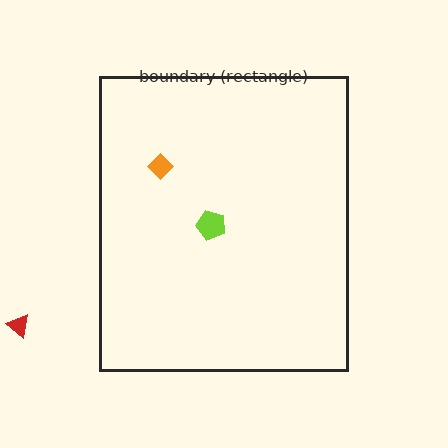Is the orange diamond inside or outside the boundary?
Inside.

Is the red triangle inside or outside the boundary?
Outside.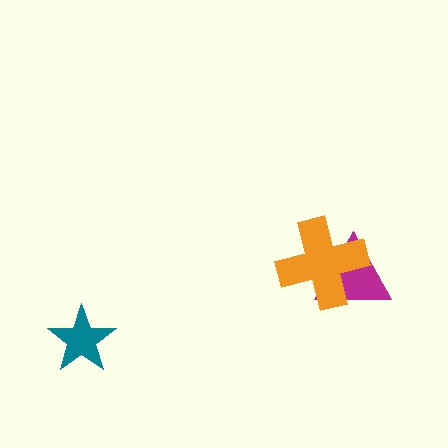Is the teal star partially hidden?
No, no other shape covers it.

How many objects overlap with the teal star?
0 objects overlap with the teal star.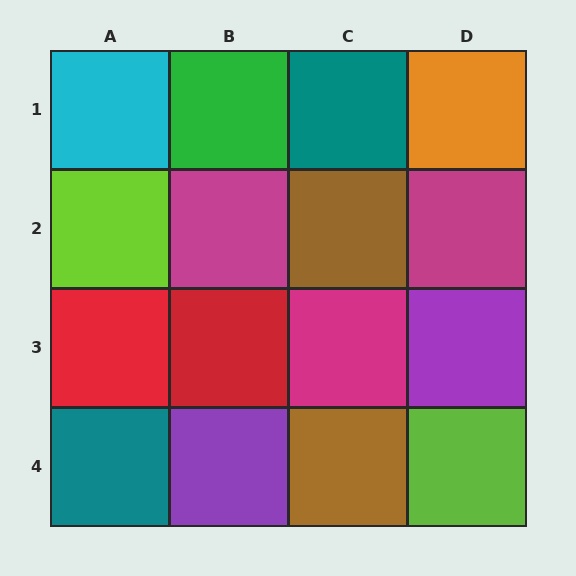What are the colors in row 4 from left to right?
Teal, purple, brown, lime.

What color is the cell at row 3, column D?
Purple.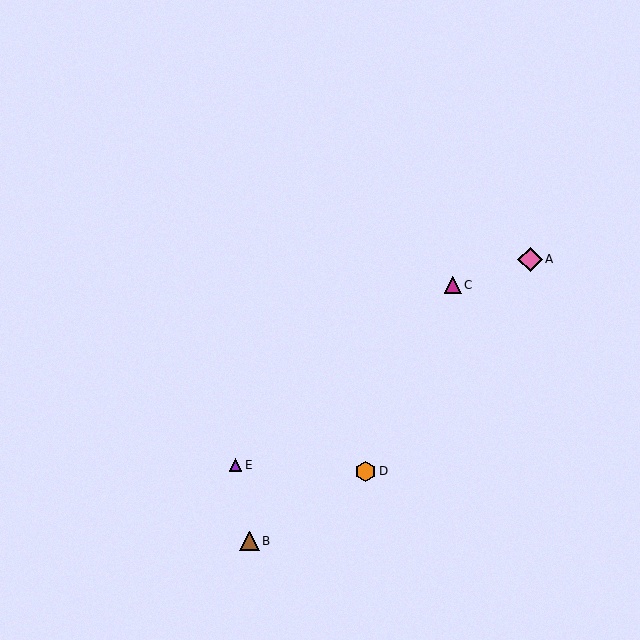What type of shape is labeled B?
Shape B is a brown triangle.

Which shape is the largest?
The pink diamond (labeled A) is the largest.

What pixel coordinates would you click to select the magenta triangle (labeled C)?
Click at (453, 285) to select the magenta triangle C.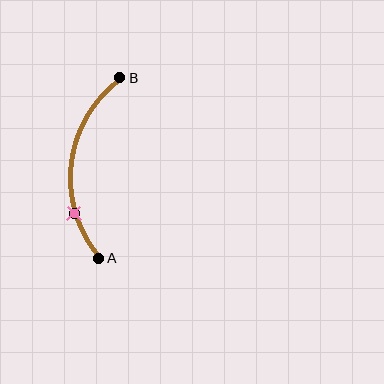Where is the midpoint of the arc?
The arc midpoint is the point on the curve farthest from the straight line joining A and B. It sits to the left of that line.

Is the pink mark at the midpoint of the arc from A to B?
No. The pink mark lies on the arc but is closer to endpoint A. The arc midpoint would be at the point on the curve equidistant along the arc from both A and B.